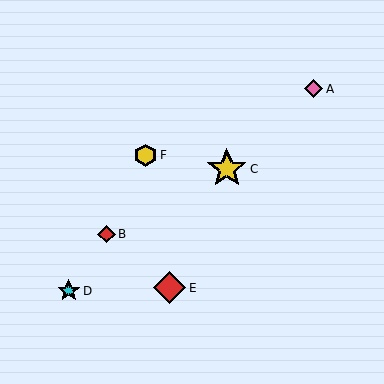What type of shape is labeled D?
Shape D is a cyan star.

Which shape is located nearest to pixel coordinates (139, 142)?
The yellow hexagon (labeled F) at (145, 155) is nearest to that location.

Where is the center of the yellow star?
The center of the yellow star is at (227, 169).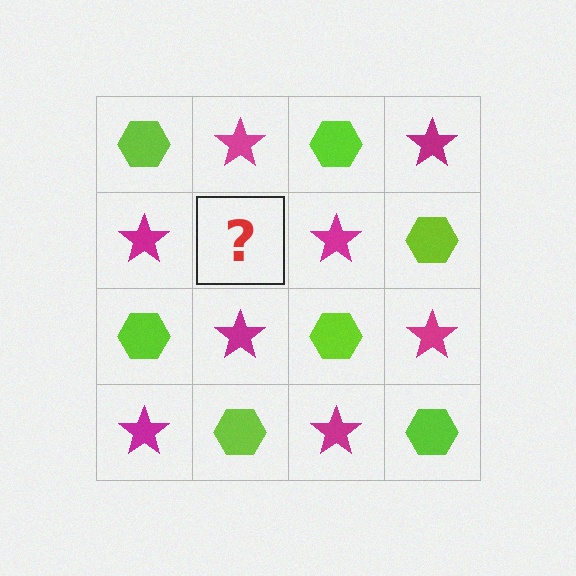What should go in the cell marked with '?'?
The missing cell should contain a lime hexagon.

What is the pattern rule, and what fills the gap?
The rule is that it alternates lime hexagon and magenta star in a checkerboard pattern. The gap should be filled with a lime hexagon.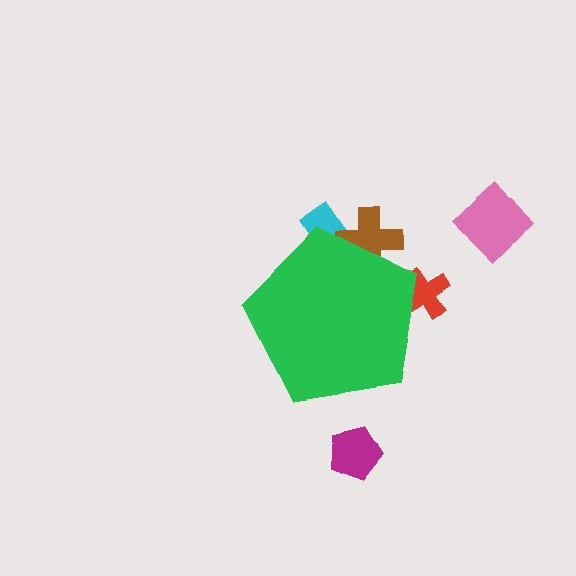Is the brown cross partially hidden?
Yes, the brown cross is partially hidden behind the green pentagon.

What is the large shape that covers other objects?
A green pentagon.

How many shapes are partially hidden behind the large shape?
3 shapes are partially hidden.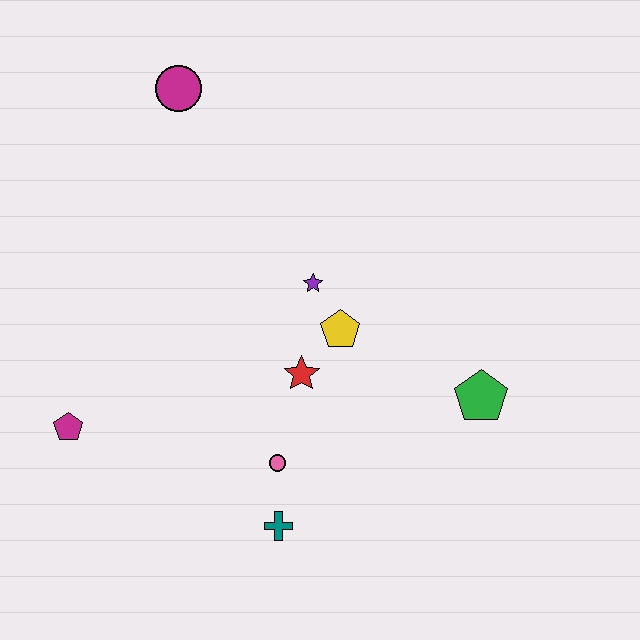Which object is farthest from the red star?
The magenta circle is farthest from the red star.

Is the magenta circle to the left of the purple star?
Yes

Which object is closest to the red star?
The yellow pentagon is closest to the red star.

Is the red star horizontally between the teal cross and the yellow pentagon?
Yes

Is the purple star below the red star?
No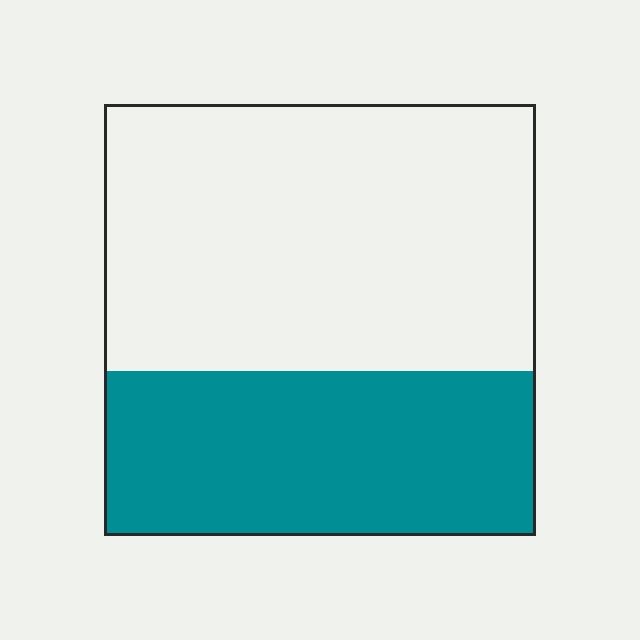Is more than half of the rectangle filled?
No.